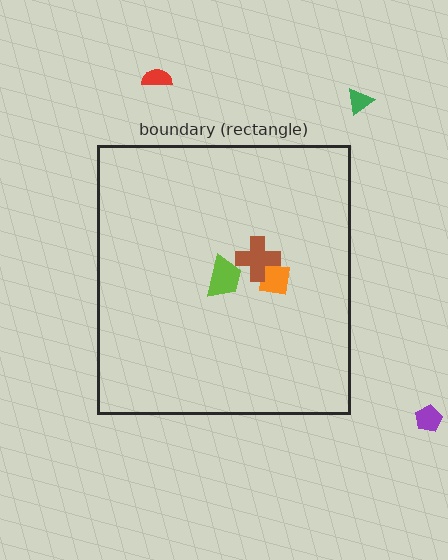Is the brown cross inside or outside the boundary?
Inside.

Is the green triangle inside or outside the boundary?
Outside.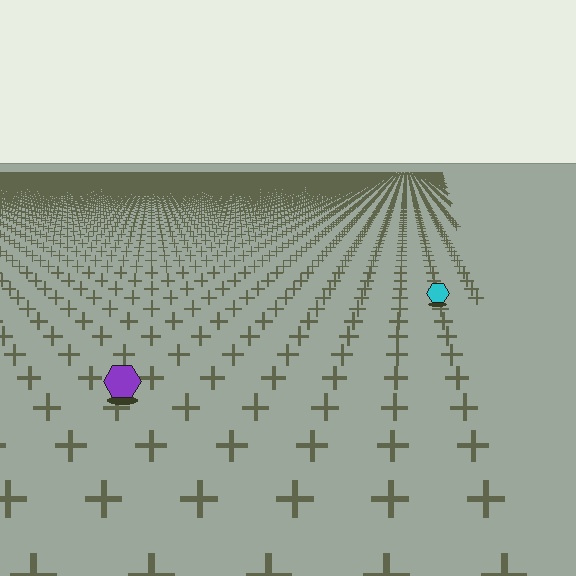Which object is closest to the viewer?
The purple hexagon is closest. The texture marks near it are larger and more spread out.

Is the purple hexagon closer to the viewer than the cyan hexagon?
Yes. The purple hexagon is closer — you can tell from the texture gradient: the ground texture is coarser near it.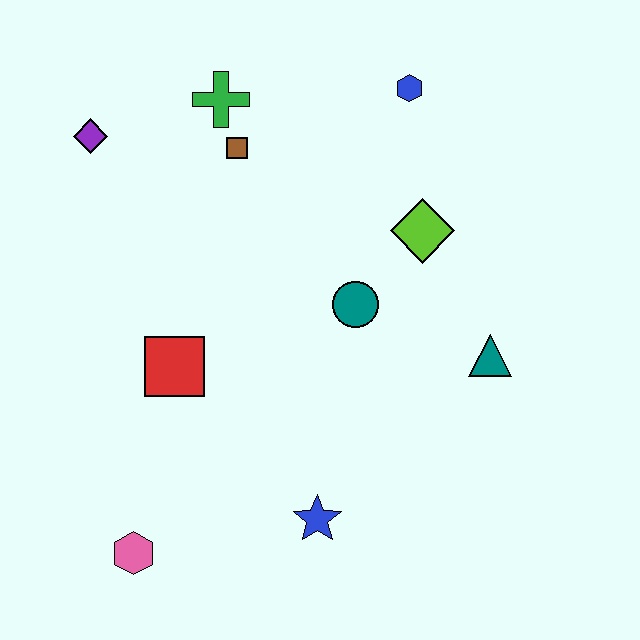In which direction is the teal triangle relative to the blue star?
The teal triangle is to the right of the blue star.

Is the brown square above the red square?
Yes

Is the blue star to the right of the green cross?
Yes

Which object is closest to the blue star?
The pink hexagon is closest to the blue star.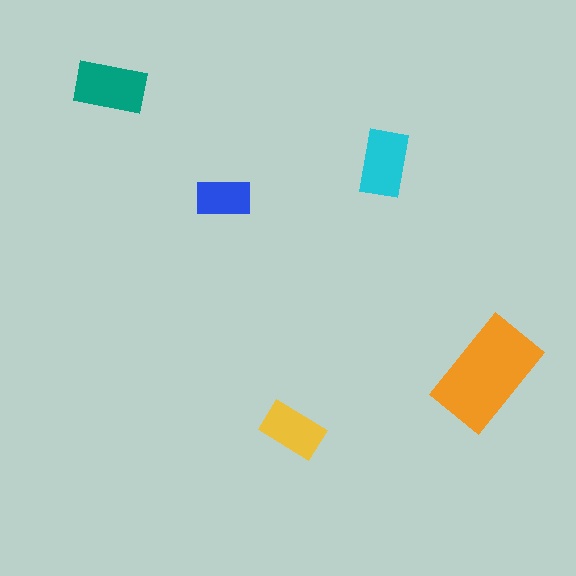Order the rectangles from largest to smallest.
the orange one, the teal one, the cyan one, the yellow one, the blue one.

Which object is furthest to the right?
The orange rectangle is rightmost.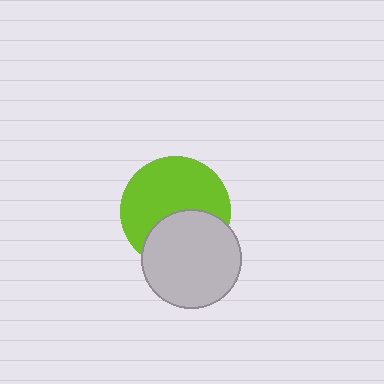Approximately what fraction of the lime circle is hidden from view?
Roughly 38% of the lime circle is hidden behind the light gray circle.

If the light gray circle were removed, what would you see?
You would see the complete lime circle.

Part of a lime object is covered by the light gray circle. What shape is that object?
It is a circle.